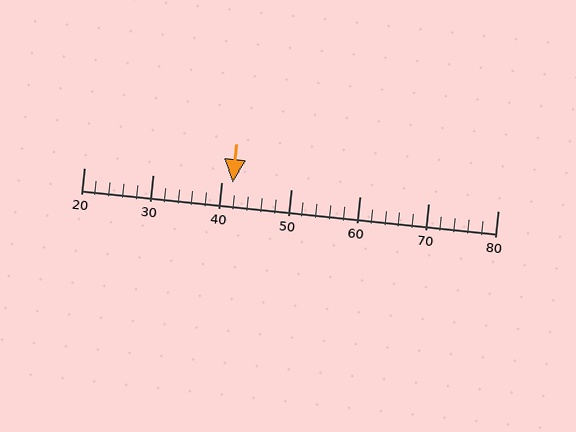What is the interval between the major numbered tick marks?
The major tick marks are spaced 10 units apart.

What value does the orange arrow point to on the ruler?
The orange arrow points to approximately 42.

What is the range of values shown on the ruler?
The ruler shows values from 20 to 80.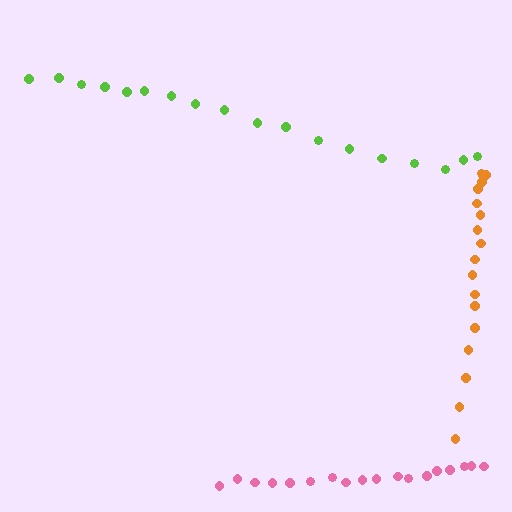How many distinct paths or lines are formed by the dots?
There are 3 distinct paths.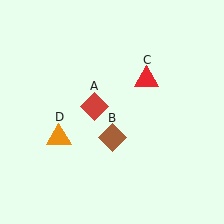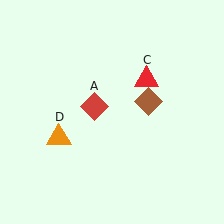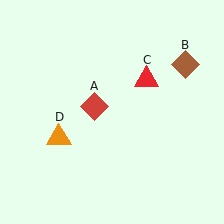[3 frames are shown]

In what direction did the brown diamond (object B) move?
The brown diamond (object B) moved up and to the right.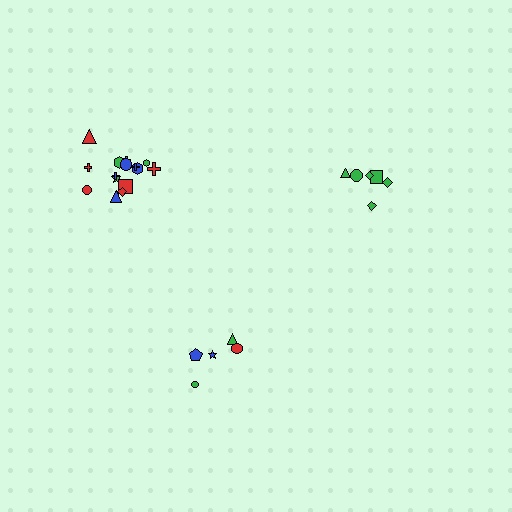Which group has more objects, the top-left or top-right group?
The top-left group.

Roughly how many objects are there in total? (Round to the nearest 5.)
Roughly 25 objects in total.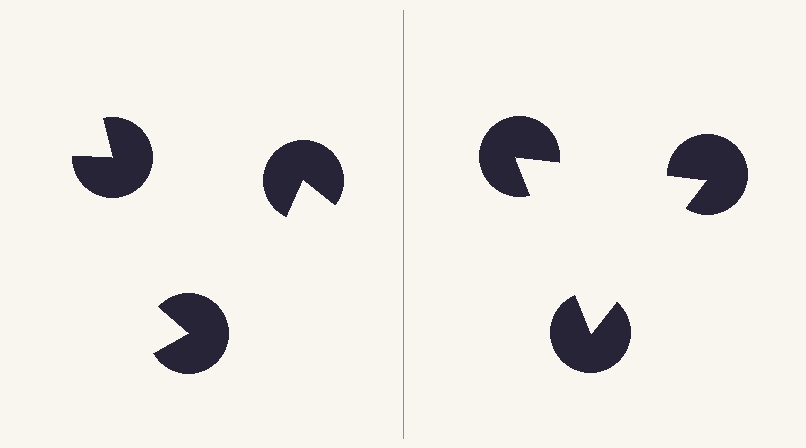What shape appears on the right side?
An illusory triangle.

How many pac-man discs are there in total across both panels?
6 — 3 on each side.